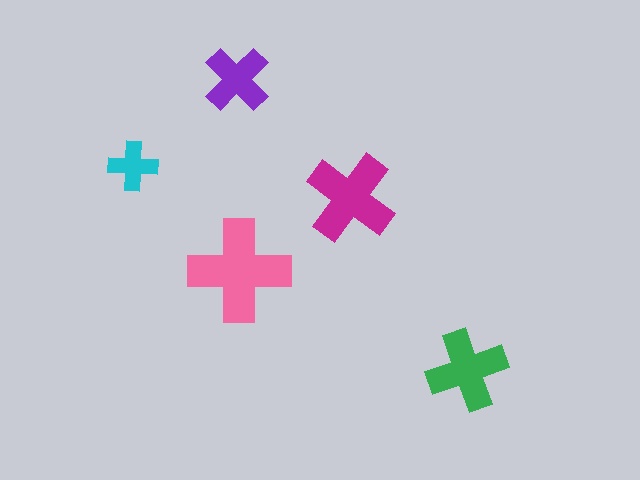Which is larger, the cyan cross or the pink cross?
The pink one.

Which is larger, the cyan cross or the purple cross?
The purple one.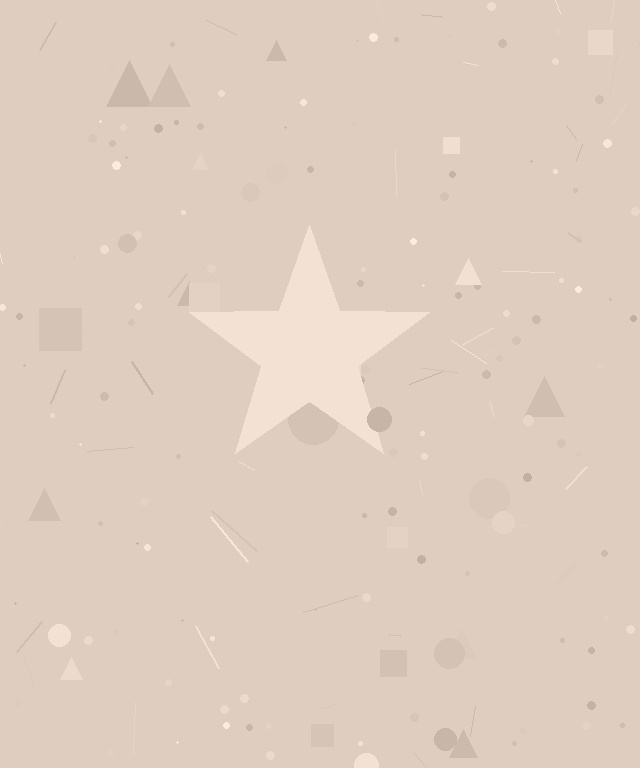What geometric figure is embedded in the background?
A star is embedded in the background.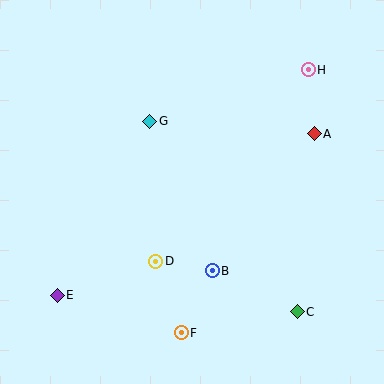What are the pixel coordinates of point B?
Point B is at (212, 271).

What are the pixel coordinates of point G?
Point G is at (150, 121).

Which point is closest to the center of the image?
Point D at (156, 261) is closest to the center.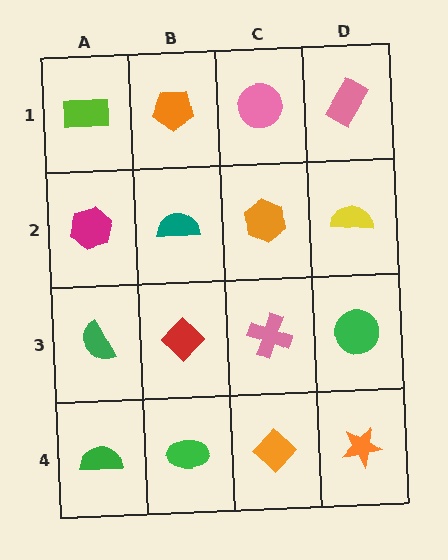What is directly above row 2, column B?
An orange pentagon.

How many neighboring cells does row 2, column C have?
4.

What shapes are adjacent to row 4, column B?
A red diamond (row 3, column B), a green semicircle (row 4, column A), an orange diamond (row 4, column C).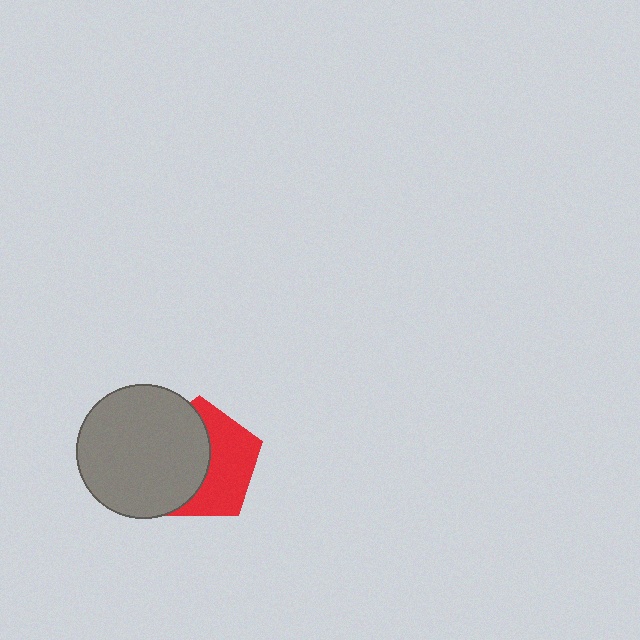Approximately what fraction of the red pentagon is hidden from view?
Roughly 51% of the red pentagon is hidden behind the gray circle.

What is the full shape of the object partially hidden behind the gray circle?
The partially hidden object is a red pentagon.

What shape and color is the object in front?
The object in front is a gray circle.